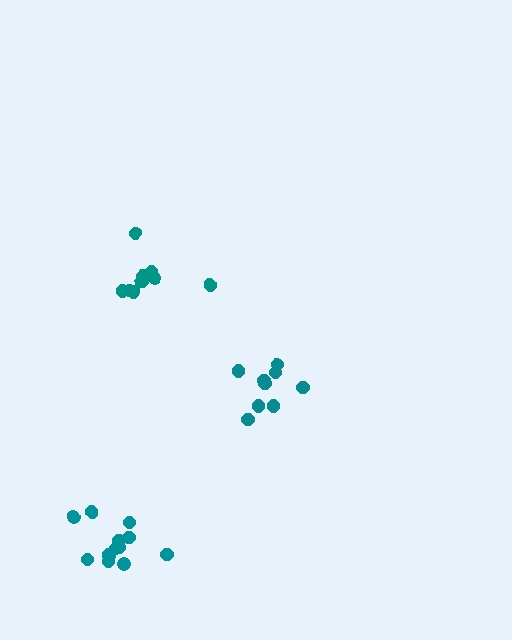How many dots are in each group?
Group 1: 13 dots, Group 2: 9 dots, Group 3: 9 dots (31 total).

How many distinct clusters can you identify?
There are 3 distinct clusters.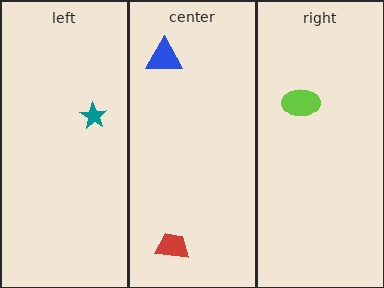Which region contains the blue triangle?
The center region.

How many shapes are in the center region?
2.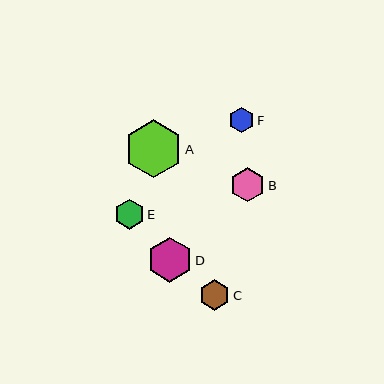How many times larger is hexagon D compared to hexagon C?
Hexagon D is approximately 1.5 times the size of hexagon C.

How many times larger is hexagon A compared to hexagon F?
Hexagon A is approximately 2.3 times the size of hexagon F.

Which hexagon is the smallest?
Hexagon F is the smallest with a size of approximately 25 pixels.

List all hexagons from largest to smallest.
From largest to smallest: A, D, B, C, E, F.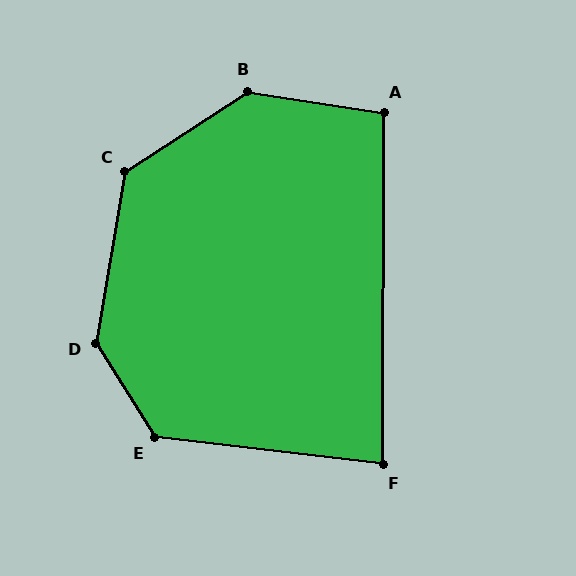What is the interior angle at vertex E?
Approximately 129 degrees (obtuse).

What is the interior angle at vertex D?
Approximately 138 degrees (obtuse).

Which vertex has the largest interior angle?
B, at approximately 138 degrees.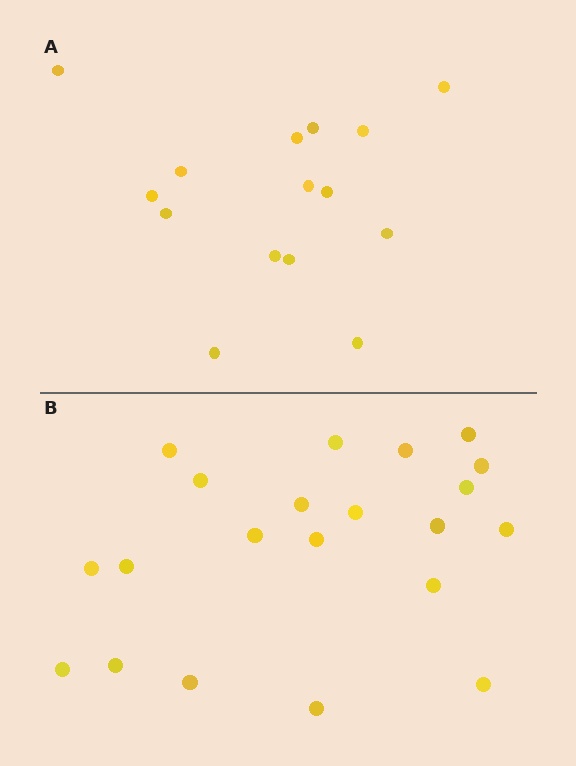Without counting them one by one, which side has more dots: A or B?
Region B (the bottom region) has more dots.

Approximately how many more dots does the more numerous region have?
Region B has about 6 more dots than region A.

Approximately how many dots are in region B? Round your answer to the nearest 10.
About 20 dots. (The exact count is 21, which rounds to 20.)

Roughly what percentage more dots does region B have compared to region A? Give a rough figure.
About 40% more.